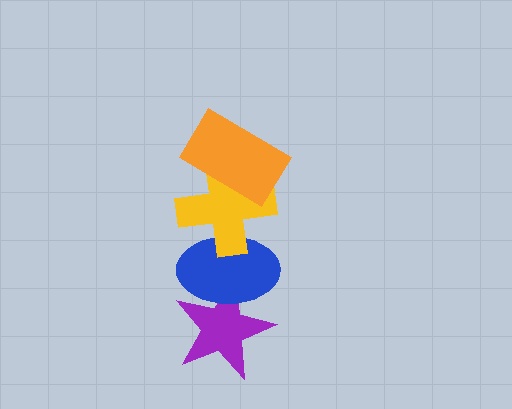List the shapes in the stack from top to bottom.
From top to bottom: the orange rectangle, the yellow cross, the blue ellipse, the purple star.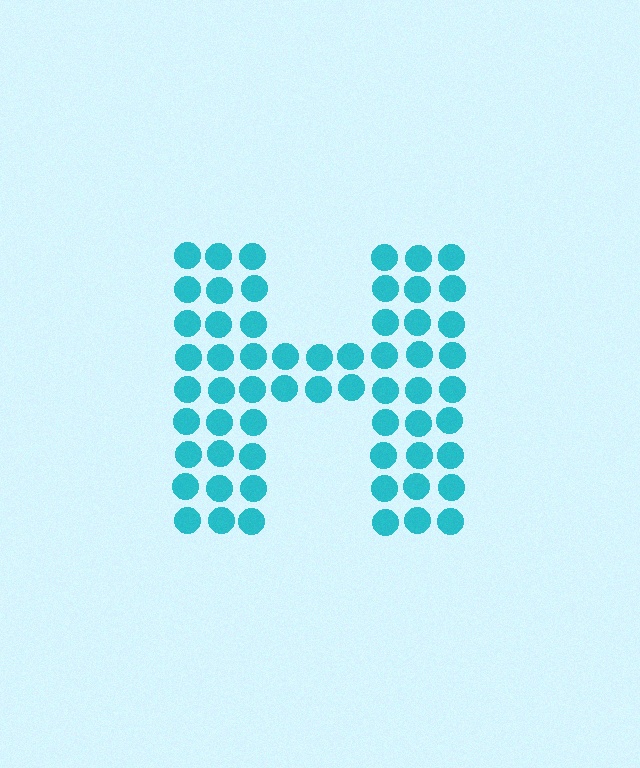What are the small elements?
The small elements are circles.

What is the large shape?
The large shape is the letter H.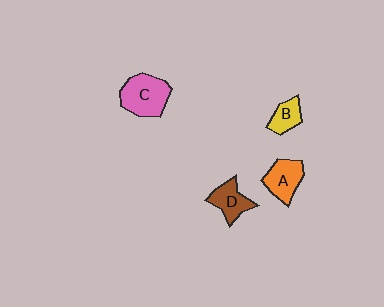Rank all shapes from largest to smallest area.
From largest to smallest: C (pink), A (orange), D (brown), B (yellow).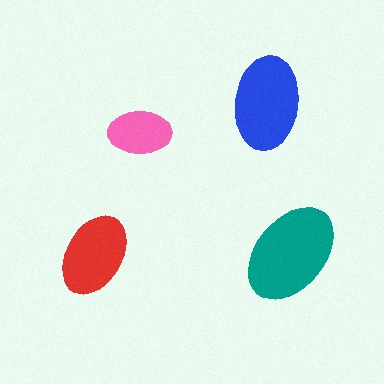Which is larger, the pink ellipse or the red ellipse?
The red one.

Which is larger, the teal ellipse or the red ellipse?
The teal one.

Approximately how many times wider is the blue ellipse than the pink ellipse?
About 1.5 times wider.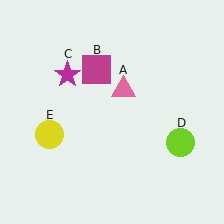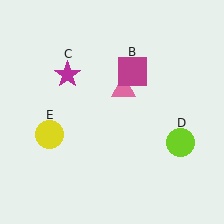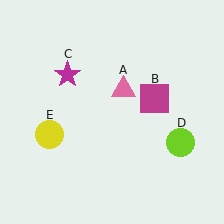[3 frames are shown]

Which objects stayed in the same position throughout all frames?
Pink triangle (object A) and magenta star (object C) and lime circle (object D) and yellow circle (object E) remained stationary.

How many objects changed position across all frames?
1 object changed position: magenta square (object B).